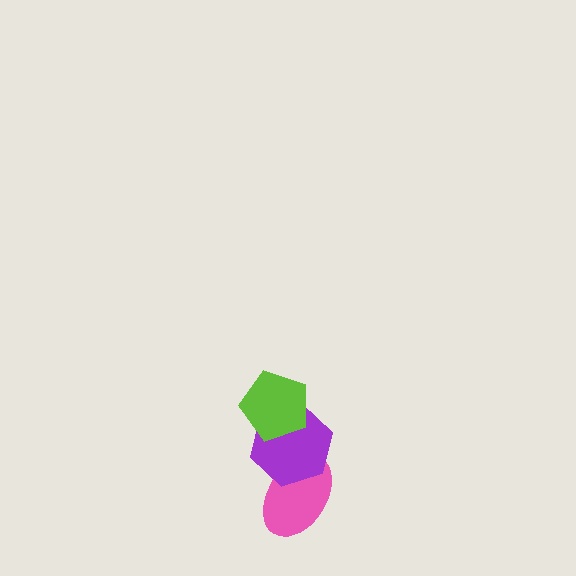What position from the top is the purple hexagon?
The purple hexagon is 2nd from the top.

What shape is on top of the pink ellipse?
The purple hexagon is on top of the pink ellipse.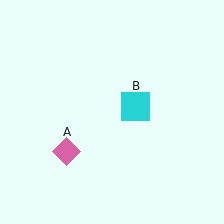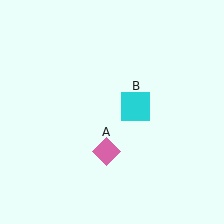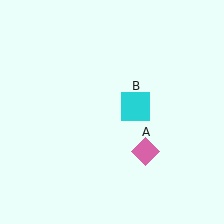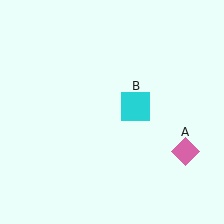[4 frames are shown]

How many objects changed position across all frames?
1 object changed position: pink diamond (object A).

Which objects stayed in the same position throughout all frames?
Cyan square (object B) remained stationary.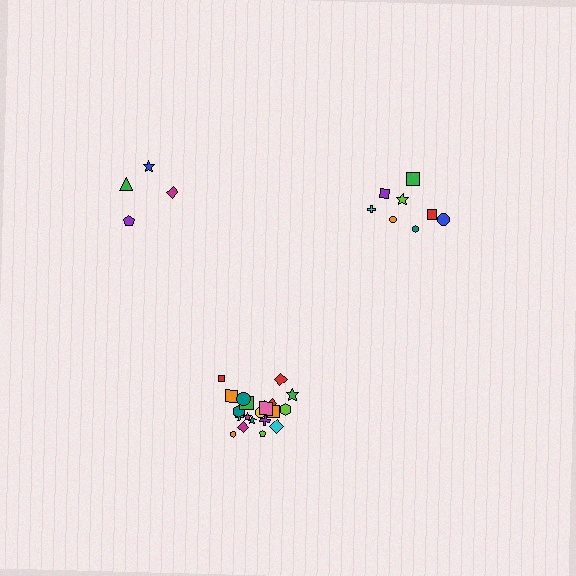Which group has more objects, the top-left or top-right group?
The top-right group.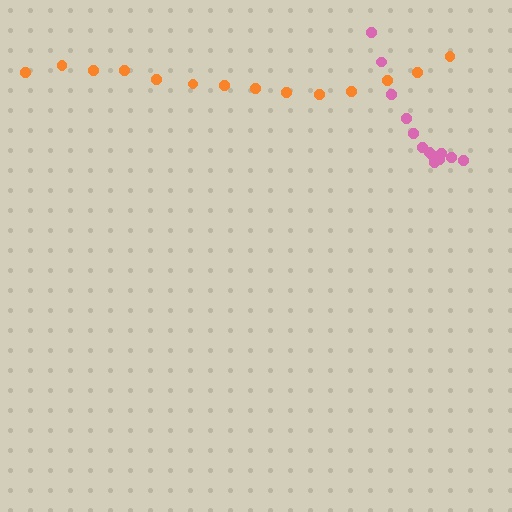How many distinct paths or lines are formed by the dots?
There are 2 distinct paths.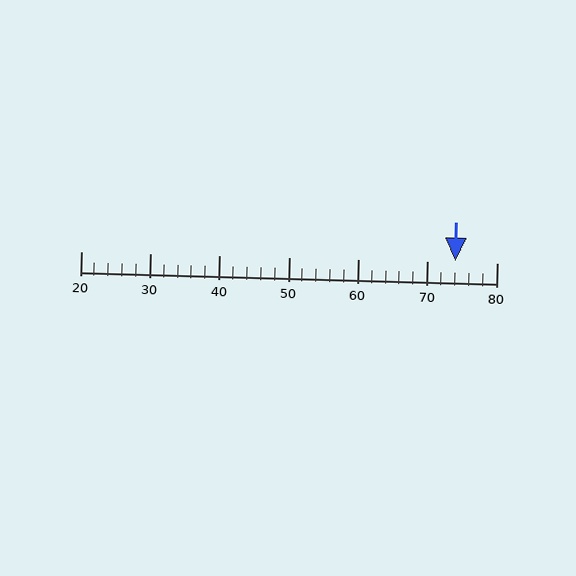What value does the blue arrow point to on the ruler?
The blue arrow points to approximately 74.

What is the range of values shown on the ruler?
The ruler shows values from 20 to 80.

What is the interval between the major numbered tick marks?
The major tick marks are spaced 10 units apart.